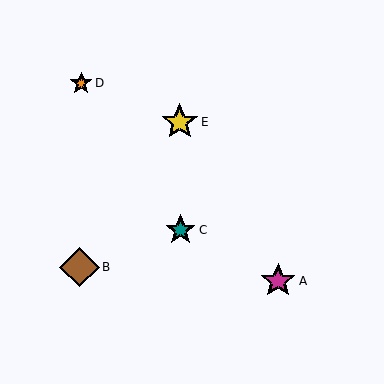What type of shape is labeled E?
Shape E is a yellow star.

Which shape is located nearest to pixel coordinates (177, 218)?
The teal star (labeled C) at (181, 230) is nearest to that location.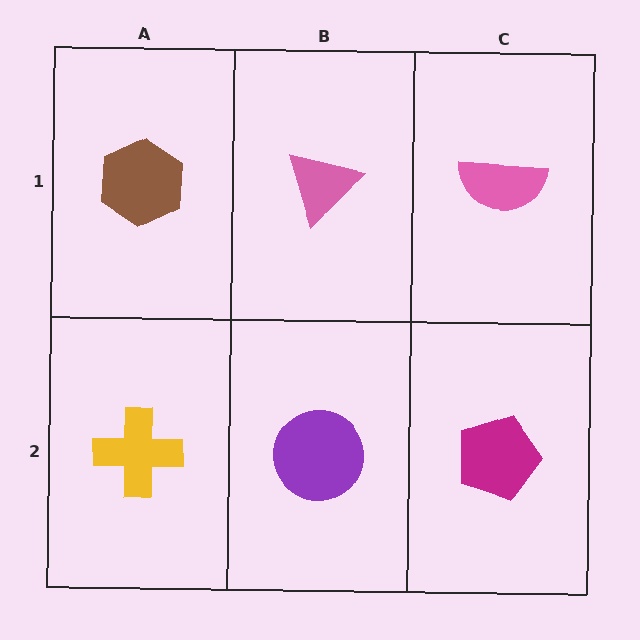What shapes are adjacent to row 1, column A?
A yellow cross (row 2, column A), a pink triangle (row 1, column B).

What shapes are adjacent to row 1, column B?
A purple circle (row 2, column B), a brown hexagon (row 1, column A), a pink semicircle (row 1, column C).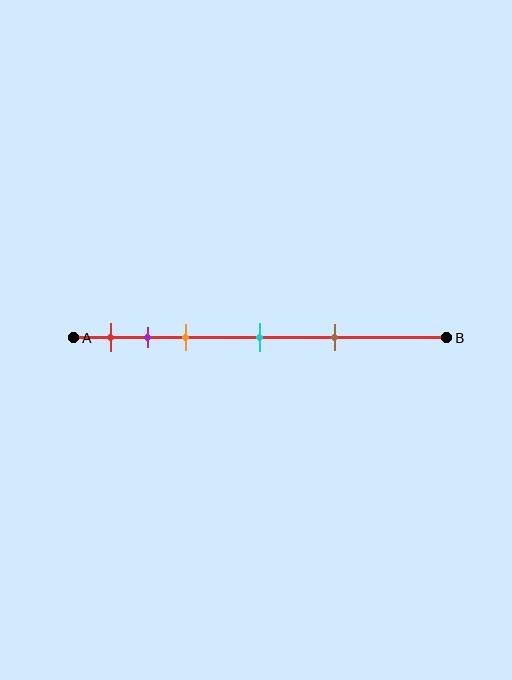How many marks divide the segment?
There are 5 marks dividing the segment.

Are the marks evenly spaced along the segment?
No, the marks are not evenly spaced.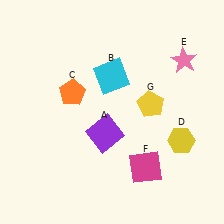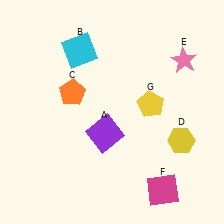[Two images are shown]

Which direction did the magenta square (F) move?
The magenta square (F) moved down.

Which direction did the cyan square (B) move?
The cyan square (B) moved left.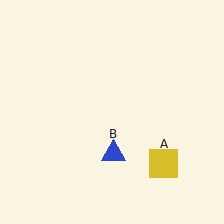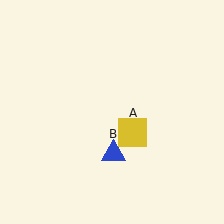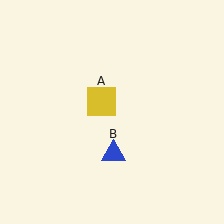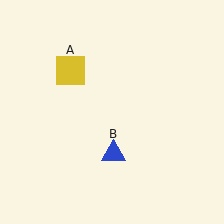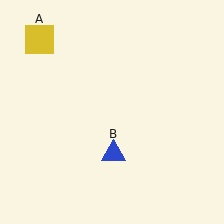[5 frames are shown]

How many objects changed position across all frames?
1 object changed position: yellow square (object A).